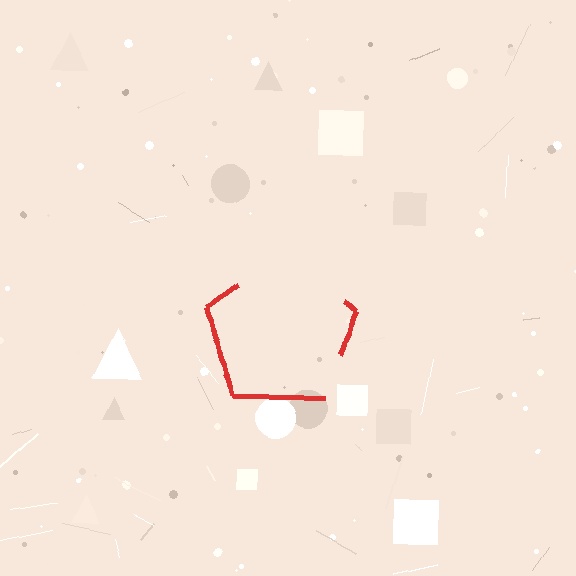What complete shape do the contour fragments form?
The contour fragments form a pentagon.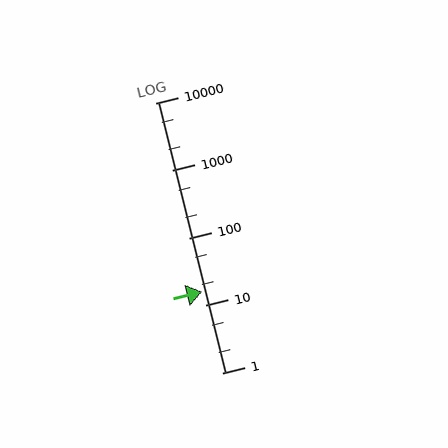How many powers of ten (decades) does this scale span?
The scale spans 4 decades, from 1 to 10000.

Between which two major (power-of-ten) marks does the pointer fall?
The pointer is between 10 and 100.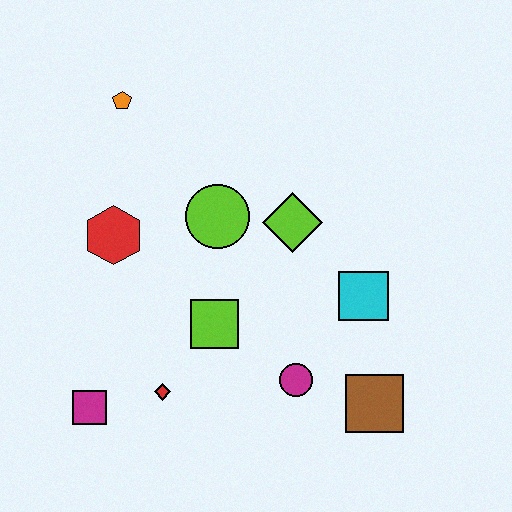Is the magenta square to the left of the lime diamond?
Yes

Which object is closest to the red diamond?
The magenta square is closest to the red diamond.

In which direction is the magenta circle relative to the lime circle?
The magenta circle is below the lime circle.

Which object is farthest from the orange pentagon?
The brown square is farthest from the orange pentagon.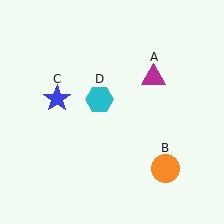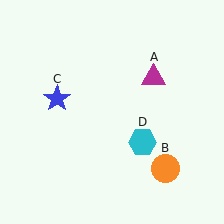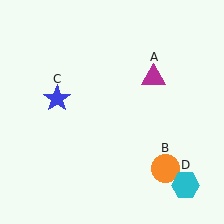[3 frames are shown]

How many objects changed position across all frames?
1 object changed position: cyan hexagon (object D).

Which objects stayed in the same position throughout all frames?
Magenta triangle (object A) and orange circle (object B) and blue star (object C) remained stationary.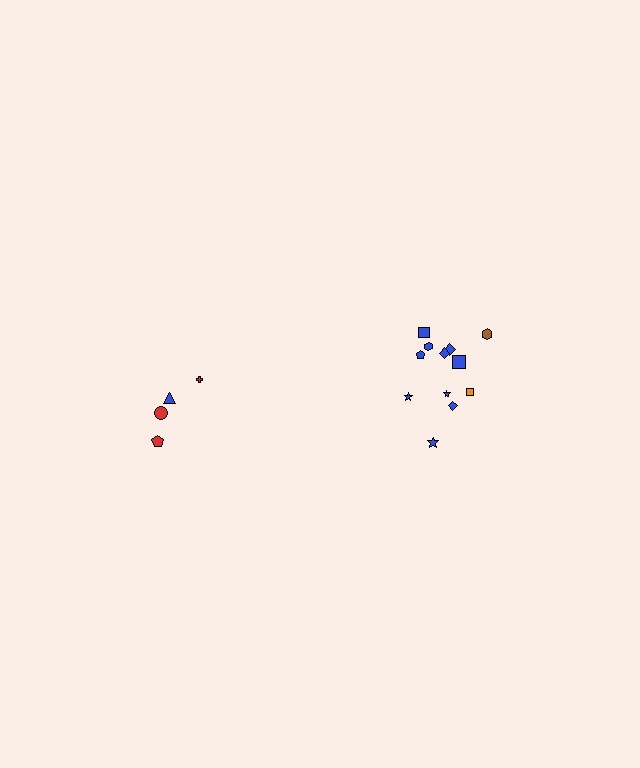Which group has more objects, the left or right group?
The right group.